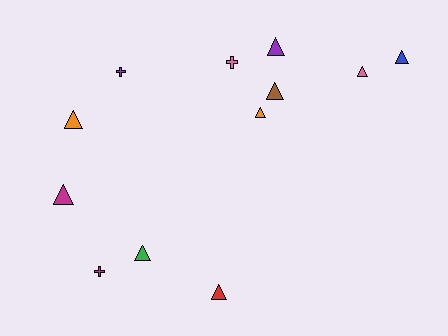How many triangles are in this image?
There are 9 triangles.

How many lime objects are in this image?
There are no lime objects.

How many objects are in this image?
There are 12 objects.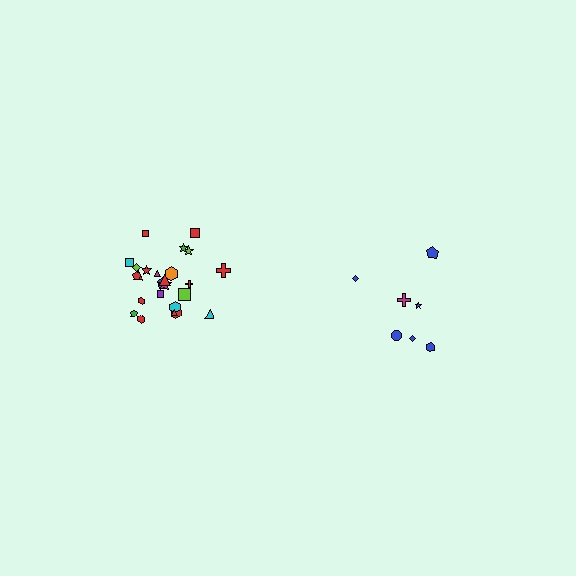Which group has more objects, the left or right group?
The left group.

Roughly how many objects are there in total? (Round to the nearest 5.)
Roughly 30 objects in total.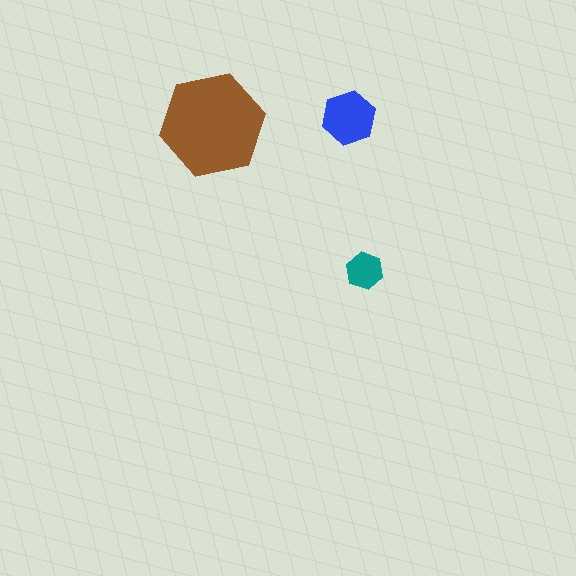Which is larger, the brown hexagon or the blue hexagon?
The brown one.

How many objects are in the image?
There are 3 objects in the image.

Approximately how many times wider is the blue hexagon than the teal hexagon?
About 1.5 times wider.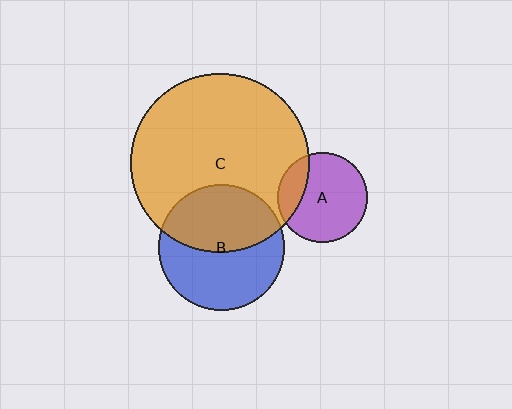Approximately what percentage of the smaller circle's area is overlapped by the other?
Approximately 20%.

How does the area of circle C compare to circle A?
Approximately 4.0 times.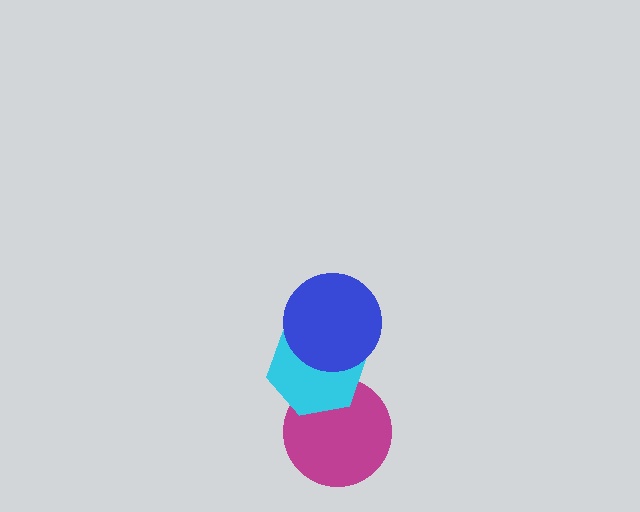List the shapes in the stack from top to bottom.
From top to bottom: the blue circle, the cyan hexagon, the magenta circle.